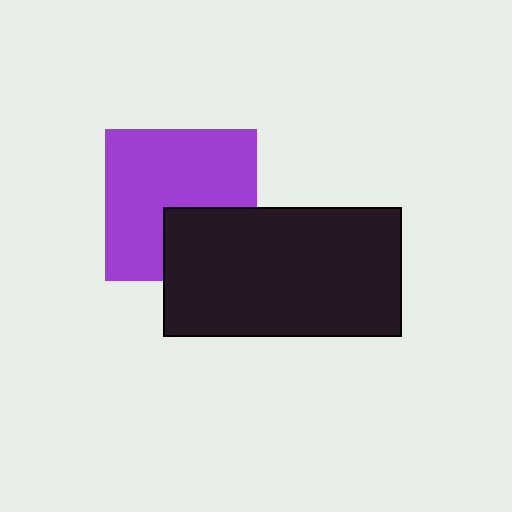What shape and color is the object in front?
The object in front is a black rectangle.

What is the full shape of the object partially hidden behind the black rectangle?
The partially hidden object is a purple square.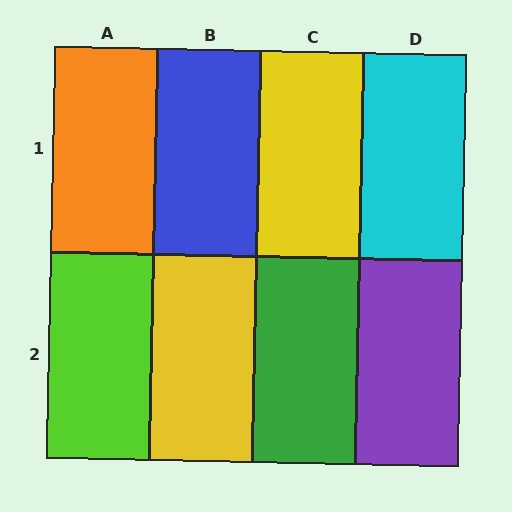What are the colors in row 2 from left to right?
Lime, yellow, green, purple.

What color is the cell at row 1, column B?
Blue.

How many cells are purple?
1 cell is purple.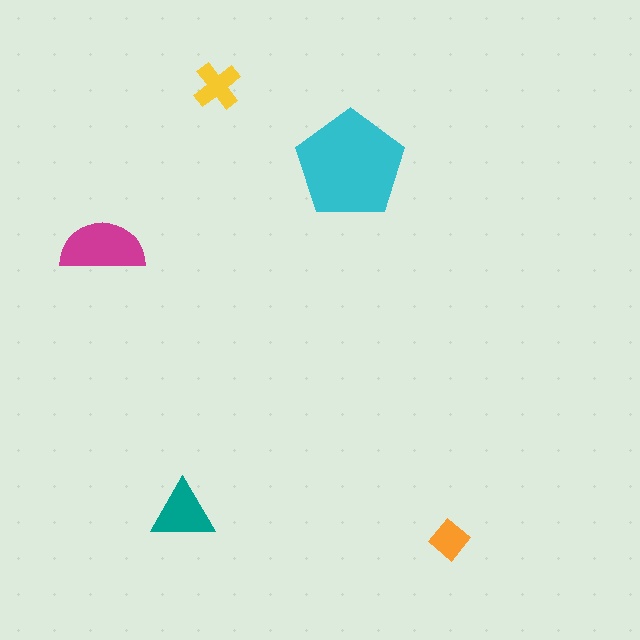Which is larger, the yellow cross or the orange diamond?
The yellow cross.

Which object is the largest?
The cyan pentagon.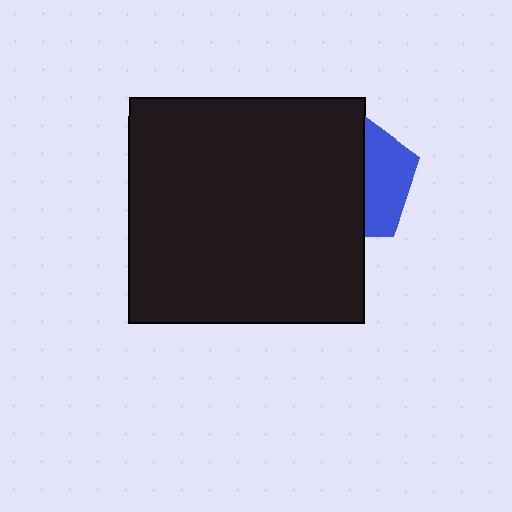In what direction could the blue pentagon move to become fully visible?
The blue pentagon could move right. That would shift it out from behind the black rectangle entirely.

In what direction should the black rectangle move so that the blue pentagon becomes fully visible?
The black rectangle should move left. That is the shortest direction to clear the overlap and leave the blue pentagon fully visible.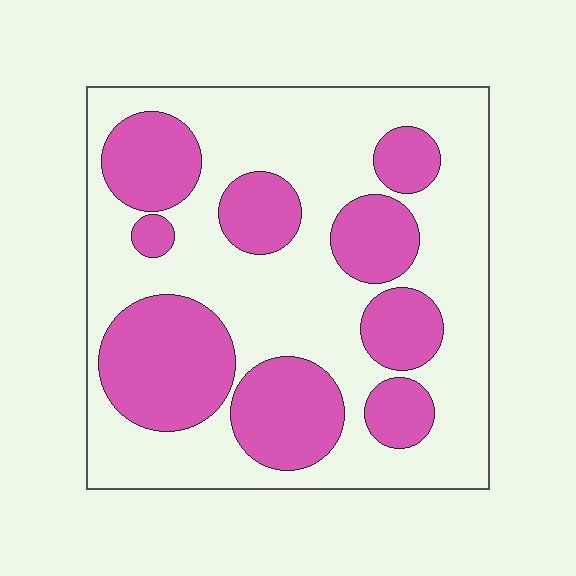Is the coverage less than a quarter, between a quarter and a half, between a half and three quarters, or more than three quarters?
Between a quarter and a half.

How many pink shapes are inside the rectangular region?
9.